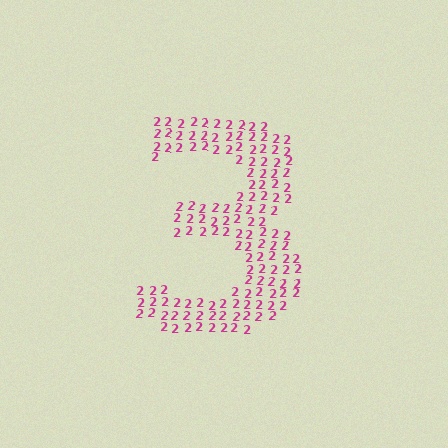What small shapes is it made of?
It is made of small digit 2's.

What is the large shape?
The large shape is the digit 3.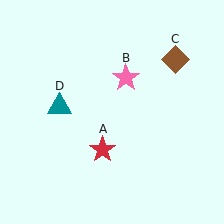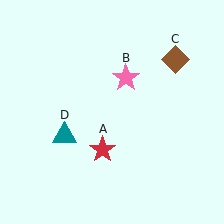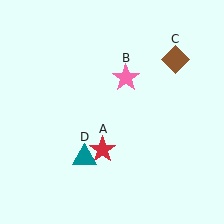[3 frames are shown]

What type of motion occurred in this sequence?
The teal triangle (object D) rotated counterclockwise around the center of the scene.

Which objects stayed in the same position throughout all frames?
Red star (object A) and pink star (object B) and brown diamond (object C) remained stationary.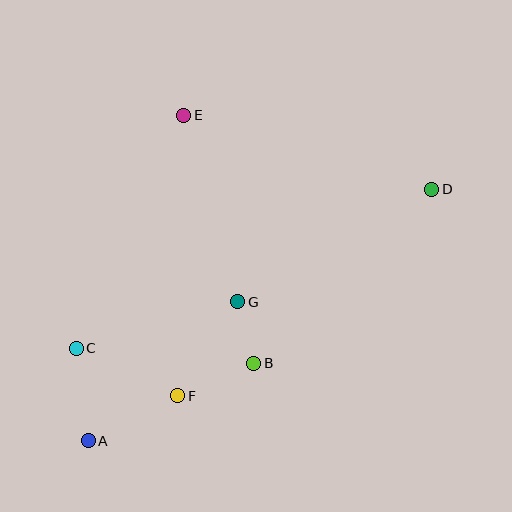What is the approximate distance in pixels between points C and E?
The distance between C and E is approximately 256 pixels.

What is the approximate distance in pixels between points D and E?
The distance between D and E is approximately 258 pixels.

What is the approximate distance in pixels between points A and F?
The distance between A and F is approximately 100 pixels.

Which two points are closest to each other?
Points B and G are closest to each other.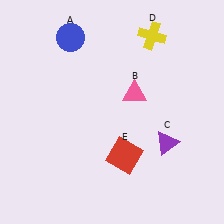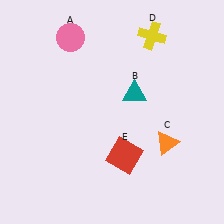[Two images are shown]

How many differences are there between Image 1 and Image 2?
There are 3 differences between the two images.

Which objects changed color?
A changed from blue to pink. B changed from pink to teal. C changed from purple to orange.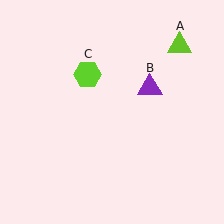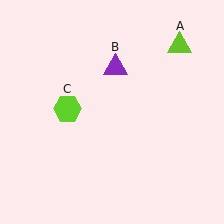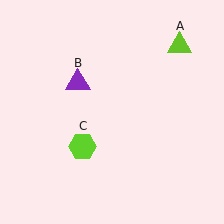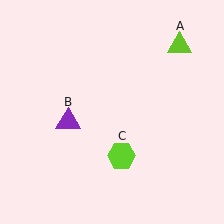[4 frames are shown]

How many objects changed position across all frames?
2 objects changed position: purple triangle (object B), lime hexagon (object C).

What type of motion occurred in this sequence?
The purple triangle (object B), lime hexagon (object C) rotated counterclockwise around the center of the scene.